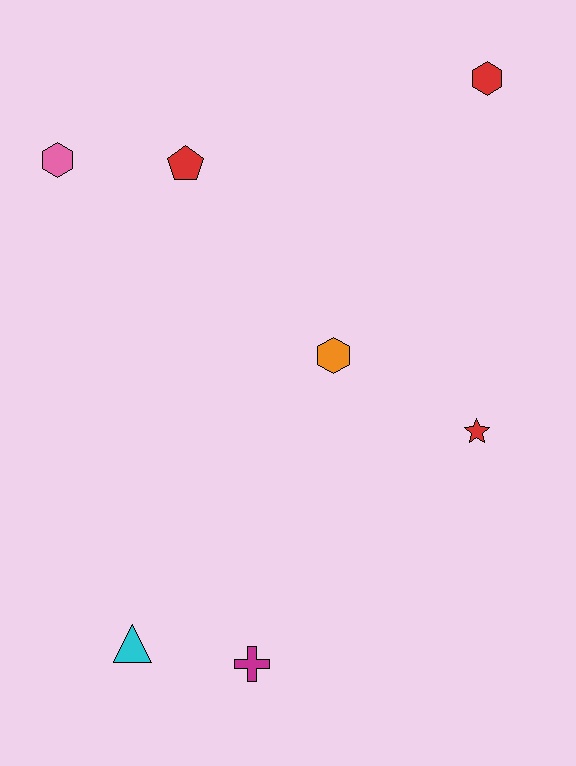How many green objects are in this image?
There are no green objects.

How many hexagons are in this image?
There are 3 hexagons.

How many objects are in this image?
There are 7 objects.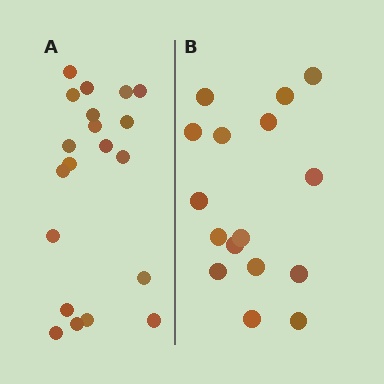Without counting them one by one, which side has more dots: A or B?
Region A (the left region) has more dots.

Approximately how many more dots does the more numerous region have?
Region A has about 4 more dots than region B.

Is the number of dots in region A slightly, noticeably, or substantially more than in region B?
Region A has noticeably more, but not dramatically so. The ratio is roughly 1.2 to 1.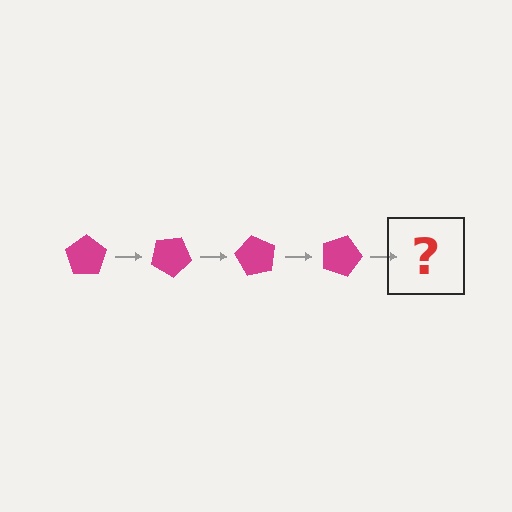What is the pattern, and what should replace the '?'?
The pattern is that the pentagon rotates 30 degrees each step. The '?' should be a magenta pentagon rotated 120 degrees.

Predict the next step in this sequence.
The next step is a magenta pentagon rotated 120 degrees.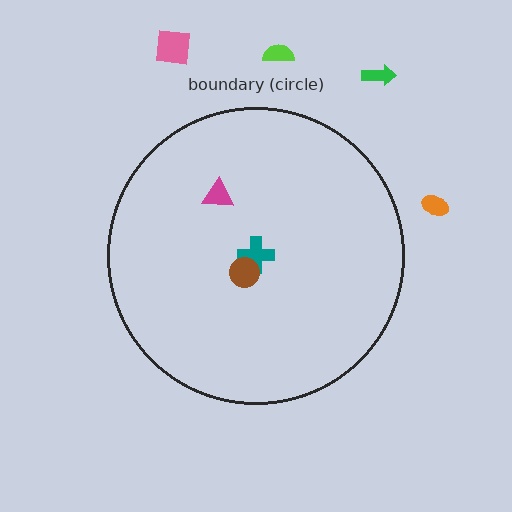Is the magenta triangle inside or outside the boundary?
Inside.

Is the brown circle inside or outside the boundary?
Inside.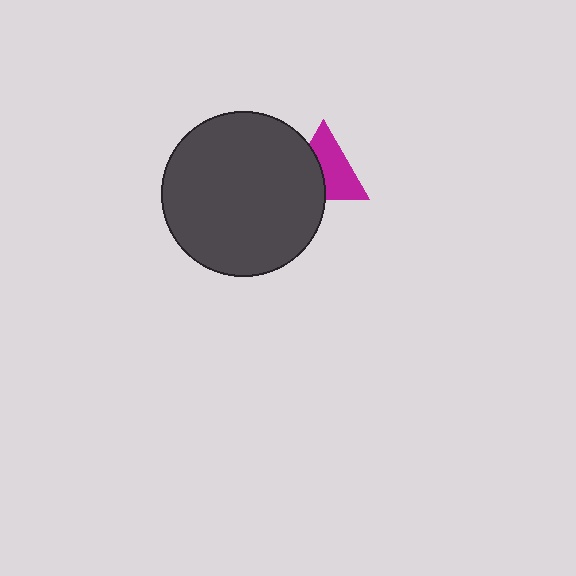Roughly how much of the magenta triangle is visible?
About half of it is visible (roughly 58%).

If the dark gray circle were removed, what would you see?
You would see the complete magenta triangle.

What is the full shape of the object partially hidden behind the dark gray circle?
The partially hidden object is a magenta triangle.